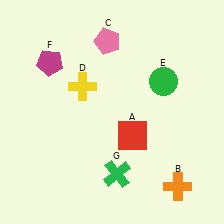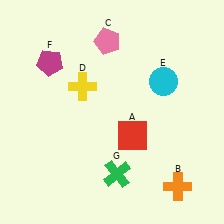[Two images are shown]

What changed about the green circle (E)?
In Image 1, E is green. In Image 2, it changed to cyan.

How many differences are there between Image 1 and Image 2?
There is 1 difference between the two images.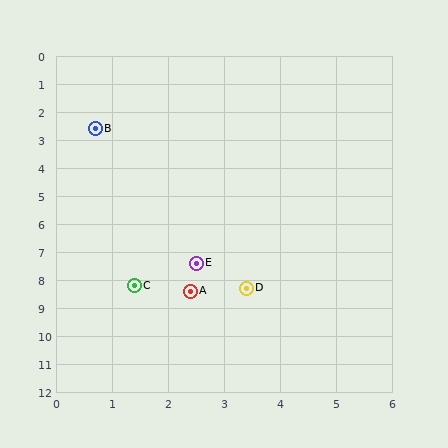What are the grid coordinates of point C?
Point C is at approximately (1.4, 8.2).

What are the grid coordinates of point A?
Point A is at approximately (2.4, 8.4).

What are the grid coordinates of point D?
Point D is at approximately (3.4, 8.3).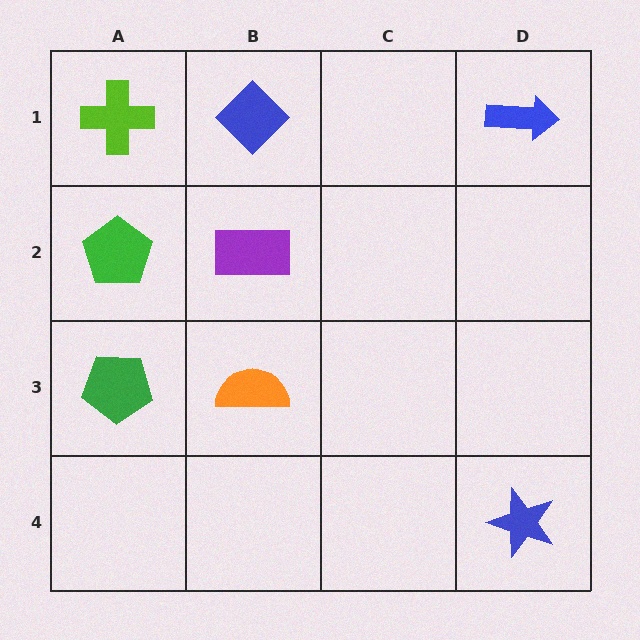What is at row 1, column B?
A blue diamond.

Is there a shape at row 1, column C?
No, that cell is empty.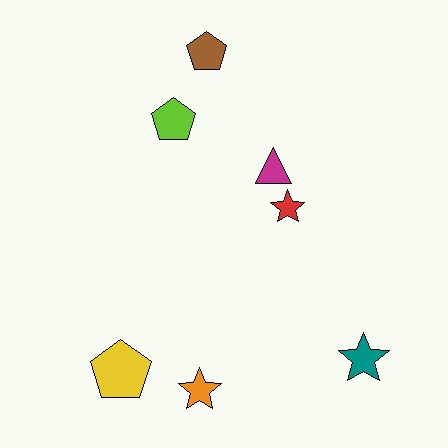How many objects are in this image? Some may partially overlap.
There are 7 objects.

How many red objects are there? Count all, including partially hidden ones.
There is 1 red object.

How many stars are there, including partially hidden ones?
There are 3 stars.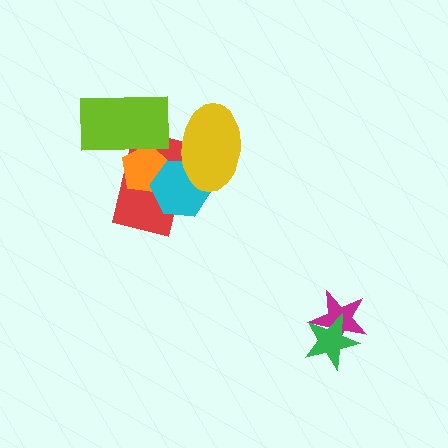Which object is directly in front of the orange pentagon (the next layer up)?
The lime rectangle is directly in front of the orange pentagon.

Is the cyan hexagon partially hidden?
Yes, it is partially covered by another shape.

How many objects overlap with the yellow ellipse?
2 objects overlap with the yellow ellipse.